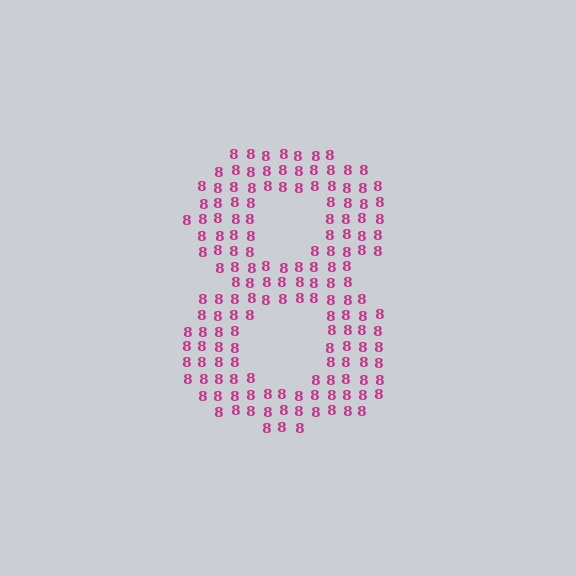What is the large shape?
The large shape is the digit 8.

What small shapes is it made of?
It is made of small digit 8's.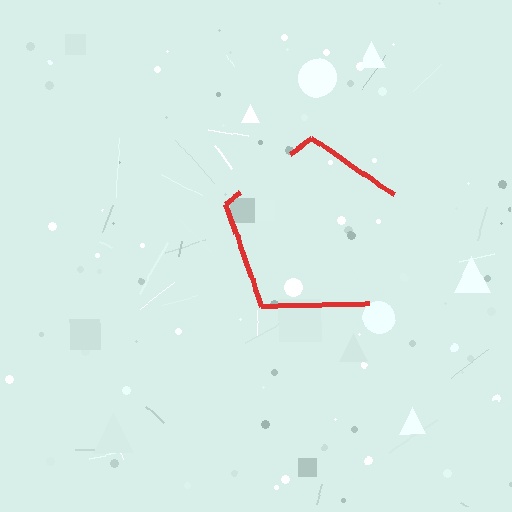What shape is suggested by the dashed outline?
The dashed outline suggests a pentagon.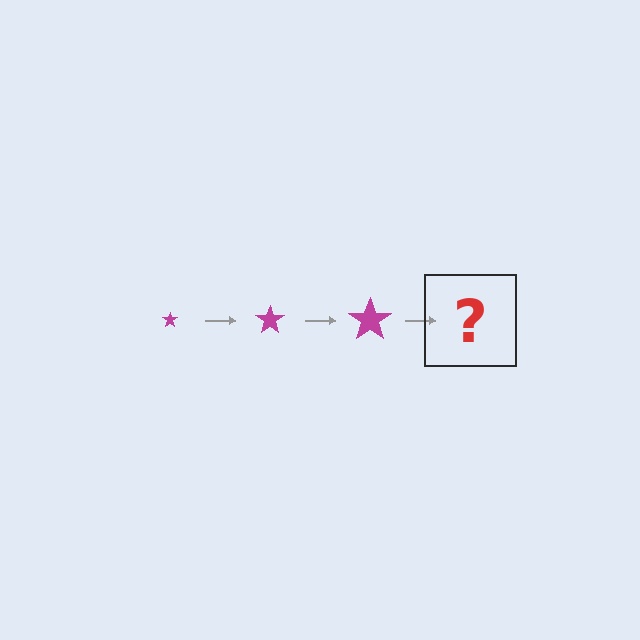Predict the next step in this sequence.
The next step is a magenta star, larger than the previous one.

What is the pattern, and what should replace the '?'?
The pattern is that the star gets progressively larger each step. The '?' should be a magenta star, larger than the previous one.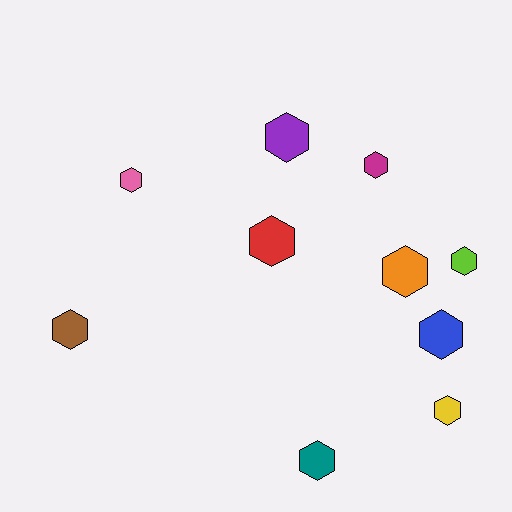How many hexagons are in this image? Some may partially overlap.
There are 10 hexagons.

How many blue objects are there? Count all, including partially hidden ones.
There is 1 blue object.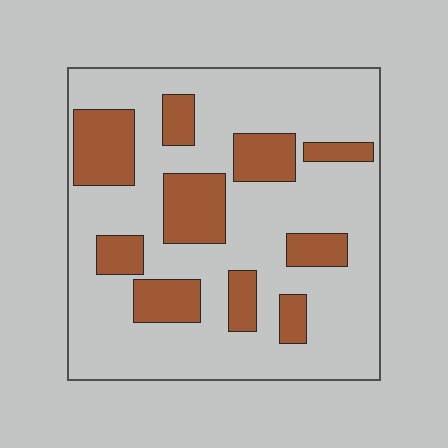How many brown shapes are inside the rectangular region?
10.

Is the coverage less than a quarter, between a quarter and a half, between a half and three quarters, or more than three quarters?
Between a quarter and a half.